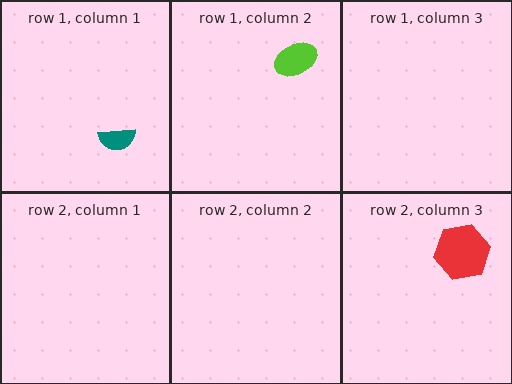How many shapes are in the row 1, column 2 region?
1.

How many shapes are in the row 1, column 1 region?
1.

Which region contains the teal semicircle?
The row 1, column 1 region.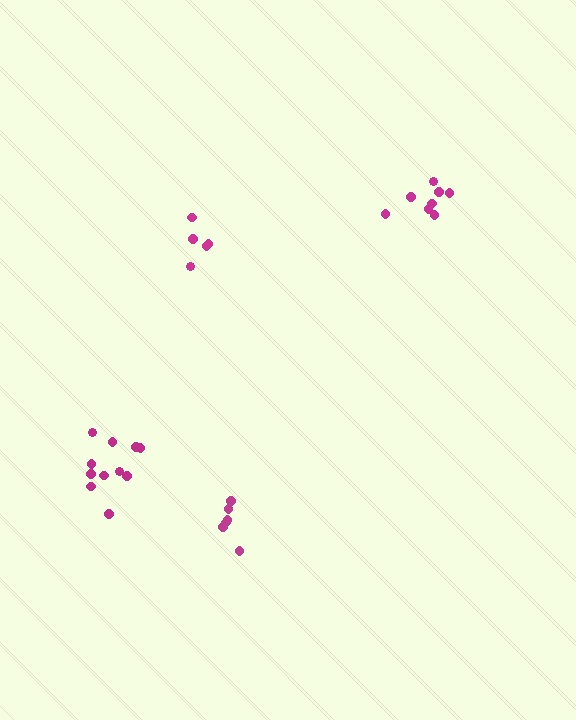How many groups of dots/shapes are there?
There are 4 groups.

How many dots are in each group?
Group 1: 11 dots, Group 2: 5 dots, Group 3: 6 dots, Group 4: 8 dots (30 total).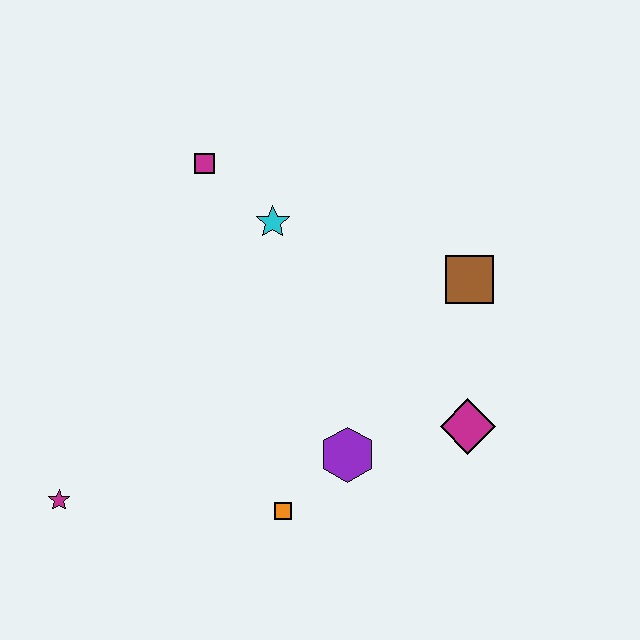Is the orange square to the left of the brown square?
Yes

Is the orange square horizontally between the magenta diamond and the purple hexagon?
No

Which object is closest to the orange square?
The purple hexagon is closest to the orange square.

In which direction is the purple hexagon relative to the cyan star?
The purple hexagon is below the cyan star.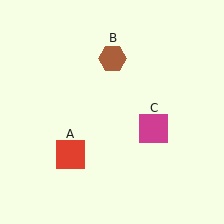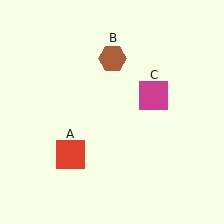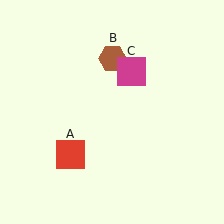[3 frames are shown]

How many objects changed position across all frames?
1 object changed position: magenta square (object C).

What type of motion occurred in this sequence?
The magenta square (object C) rotated counterclockwise around the center of the scene.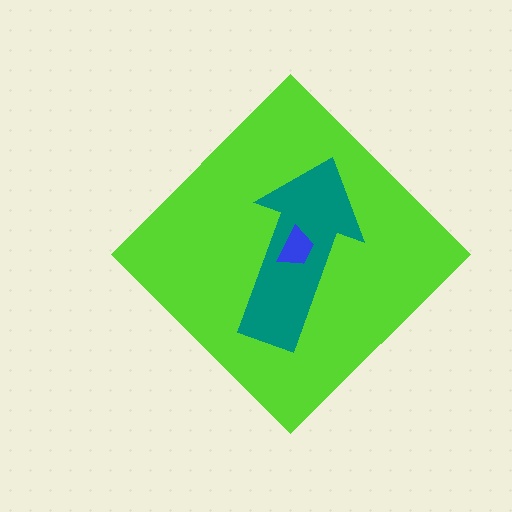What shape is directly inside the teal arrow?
The blue trapezoid.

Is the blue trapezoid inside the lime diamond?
Yes.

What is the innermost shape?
The blue trapezoid.